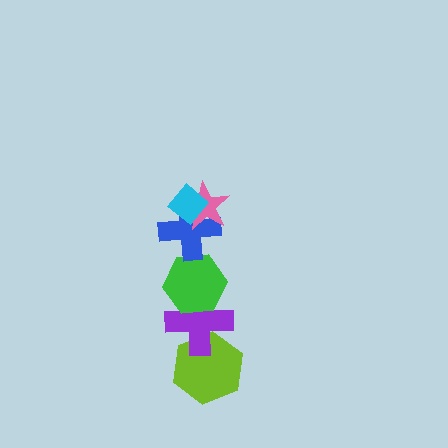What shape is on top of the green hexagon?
The blue cross is on top of the green hexagon.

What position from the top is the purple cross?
The purple cross is 5th from the top.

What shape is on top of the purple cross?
The green hexagon is on top of the purple cross.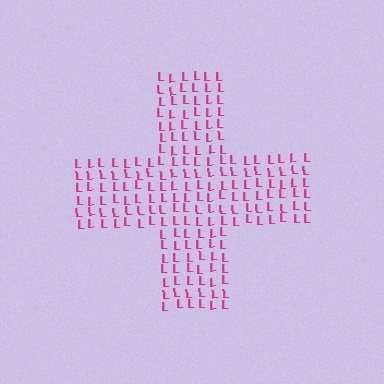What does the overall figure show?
The overall figure shows a cross.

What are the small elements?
The small elements are letter L's.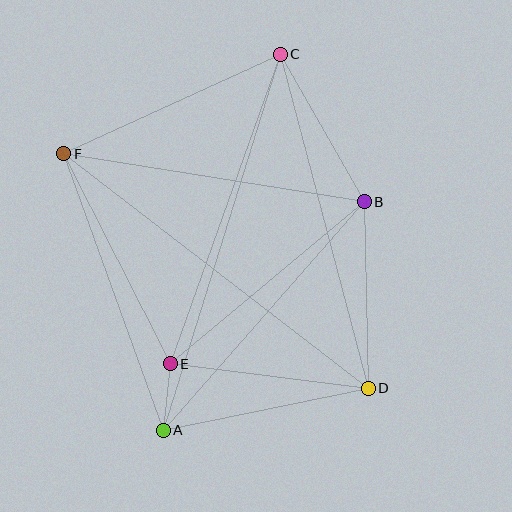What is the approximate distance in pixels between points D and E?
The distance between D and E is approximately 199 pixels.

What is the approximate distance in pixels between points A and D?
The distance between A and D is approximately 209 pixels.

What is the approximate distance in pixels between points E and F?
The distance between E and F is approximately 236 pixels.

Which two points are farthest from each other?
Points A and C are farthest from each other.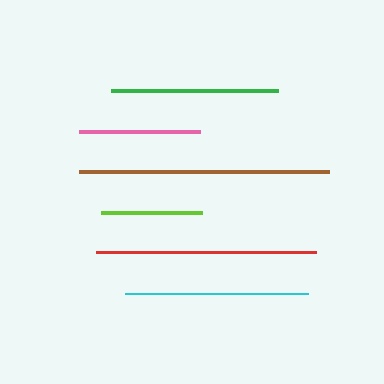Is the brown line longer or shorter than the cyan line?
The brown line is longer than the cyan line.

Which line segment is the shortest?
The lime line is the shortest at approximately 100 pixels.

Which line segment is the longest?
The brown line is the longest at approximately 250 pixels.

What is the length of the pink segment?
The pink segment is approximately 121 pixels long.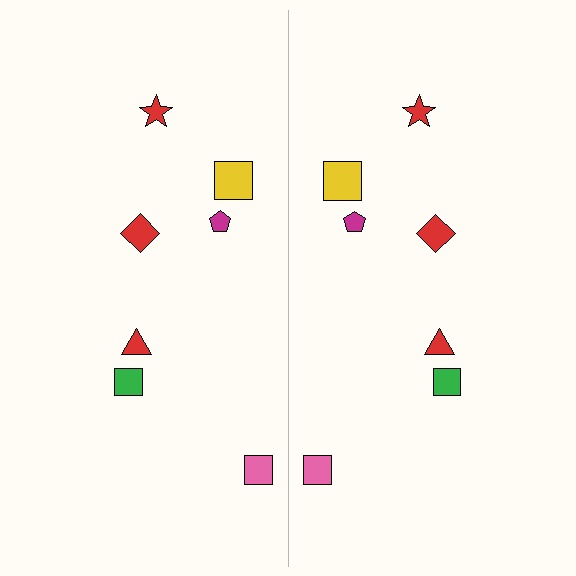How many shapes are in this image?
There are 14 shapes in this image.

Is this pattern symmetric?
Yes, this pattern has bilateral (reflection) symmetry.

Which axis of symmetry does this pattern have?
The pattern has a vertical axis of symmetry running through the center of the image.